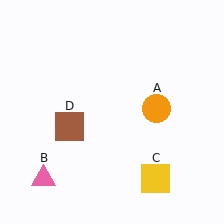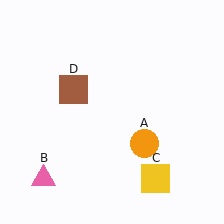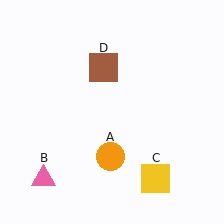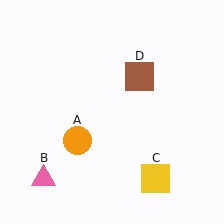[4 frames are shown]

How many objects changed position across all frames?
2 objects changed position: orange circle (object A), brown square (object D).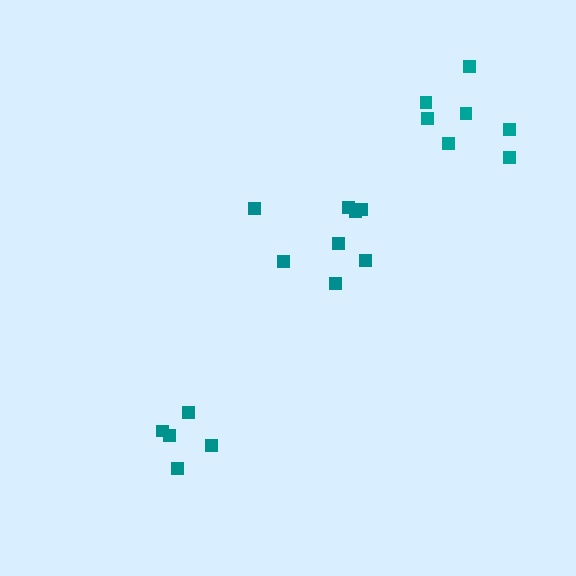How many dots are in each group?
Group 1: 5 dots, Group 2: 8 dots, Group 3: 7 dots (20 total).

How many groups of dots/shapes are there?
There are 3 groups.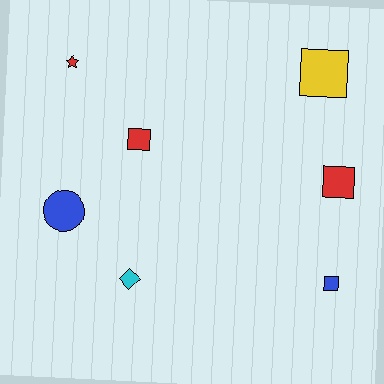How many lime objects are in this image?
There are no lime objects.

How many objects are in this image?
There are 7 objects.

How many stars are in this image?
There is 1 star.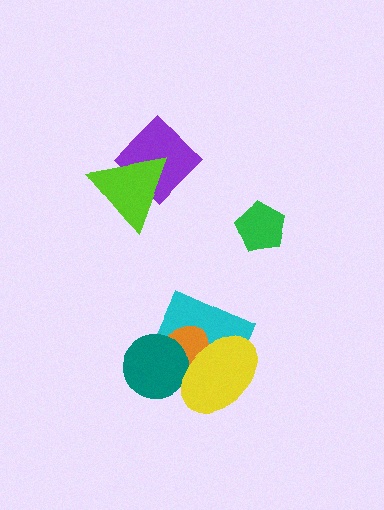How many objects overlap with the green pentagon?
0 objects overlap with the green pentagon.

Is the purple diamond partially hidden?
Yes, it is partially covered by another shape.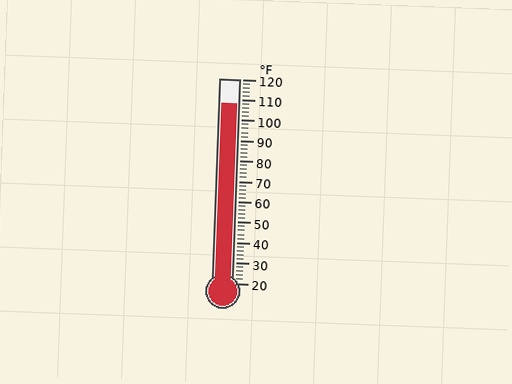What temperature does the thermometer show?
The thermometer shows approximately 108°F.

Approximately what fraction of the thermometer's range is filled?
The thermometer is filled to approximately 90% of its range.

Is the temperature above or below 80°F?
The temperature is above 80°F.